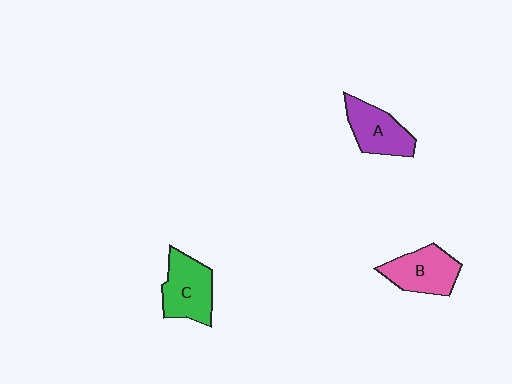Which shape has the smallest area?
Shape A (purple).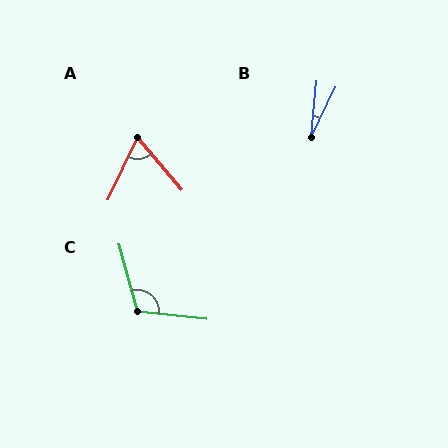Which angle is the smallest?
B, at approximately 20 degrees.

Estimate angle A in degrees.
Approximately 65 degrees.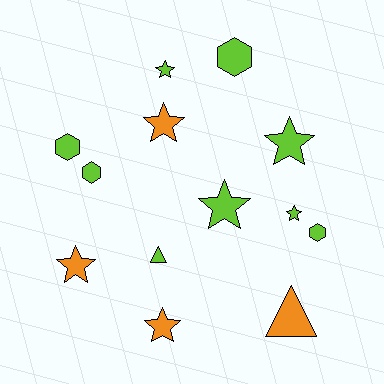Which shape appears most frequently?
Star, with 7 objects.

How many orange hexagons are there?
There are no orange hexagons.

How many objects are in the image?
There are 13 objects.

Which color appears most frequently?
Lime, with 9 objects.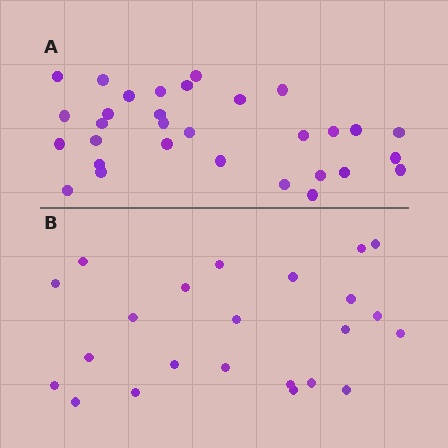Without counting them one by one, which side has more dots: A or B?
Region A (the top region) has more dots.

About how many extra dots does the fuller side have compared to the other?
Region A has roughly 8 or so more dots than region B.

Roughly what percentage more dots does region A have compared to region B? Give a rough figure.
About 35% more.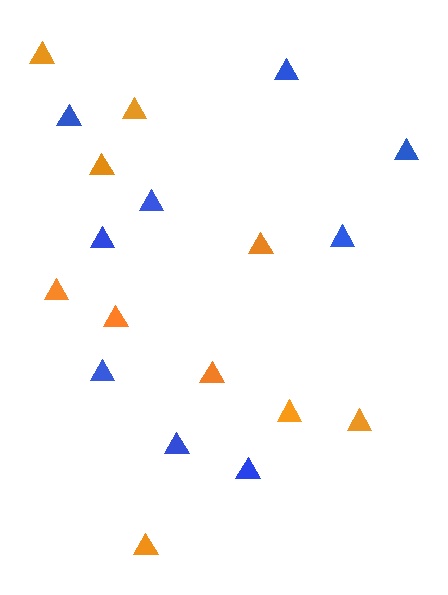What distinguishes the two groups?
There are 2 groups: one group of orange triangles (10) and one group of blue triangles (9).